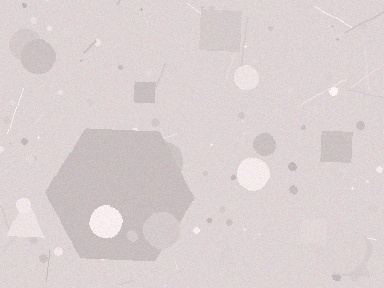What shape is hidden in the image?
A hexagon is hidden in the image.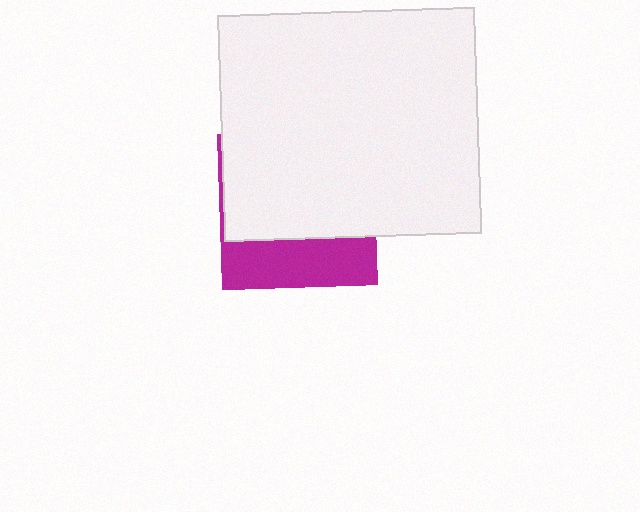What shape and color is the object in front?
The object in front is a white rectangle.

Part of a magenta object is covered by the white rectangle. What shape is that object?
It is a square.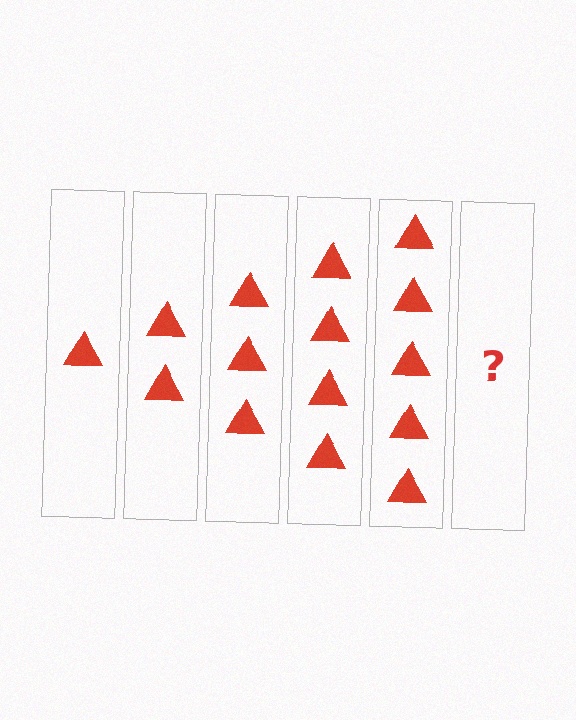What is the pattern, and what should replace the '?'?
The pattern is that each step adds one more triangle. The '?' should be 6 triangles.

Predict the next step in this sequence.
The next step is 6 triangles.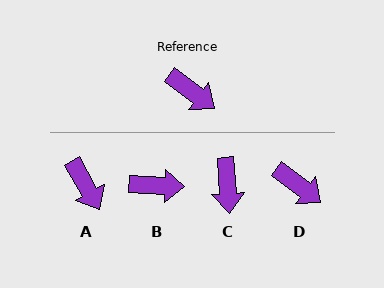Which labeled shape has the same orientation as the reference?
D.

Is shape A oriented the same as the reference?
No, it is off by about 24 degrees.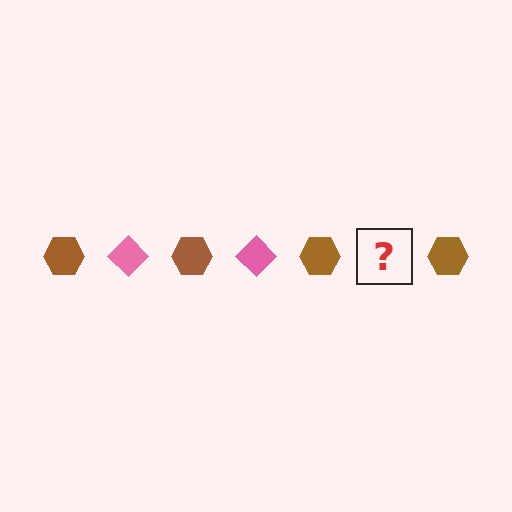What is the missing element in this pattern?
The missing element is a pink diamond.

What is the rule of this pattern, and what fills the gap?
The rule is that the pattern alternates between brown hexagon and pink diamond. The gap should be filled with a pink diamond.